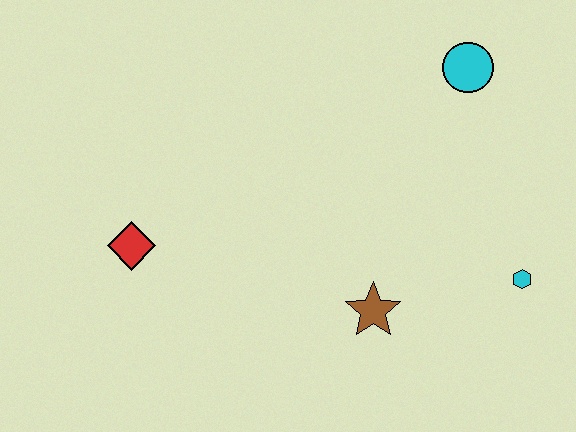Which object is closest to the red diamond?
The brown star is closest to the red diamond.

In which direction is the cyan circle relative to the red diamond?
The cyan circle is to the right of the red diamond.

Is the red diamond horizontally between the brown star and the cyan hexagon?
No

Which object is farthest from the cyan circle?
The red diamond is farthest from the cyan circle.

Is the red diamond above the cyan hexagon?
Yes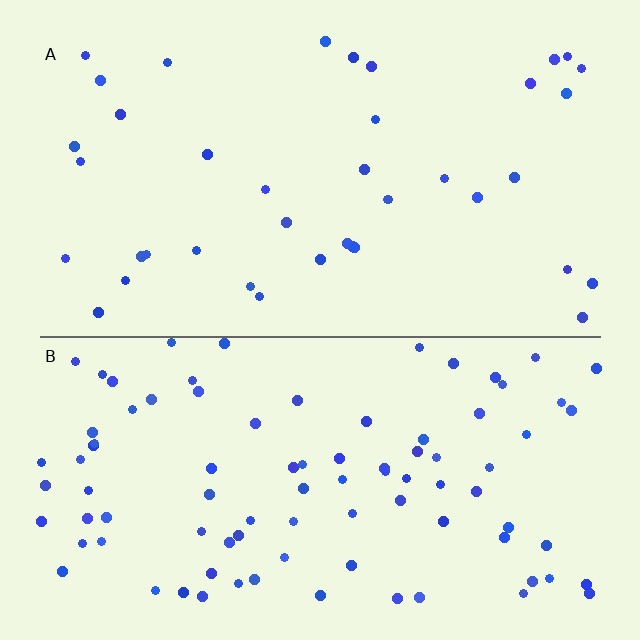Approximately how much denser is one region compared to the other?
Approximately 2.3× — region B over region A.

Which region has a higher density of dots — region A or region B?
B (the bottom).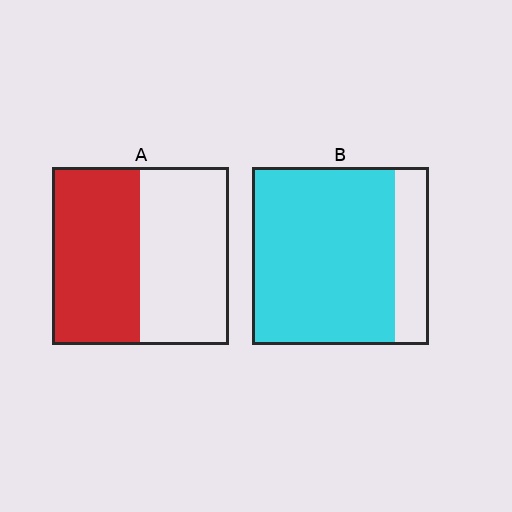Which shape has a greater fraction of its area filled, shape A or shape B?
Shape B.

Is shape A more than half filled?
Roughly half.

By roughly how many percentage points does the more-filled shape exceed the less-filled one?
By roughly 30 percentage points (B over A).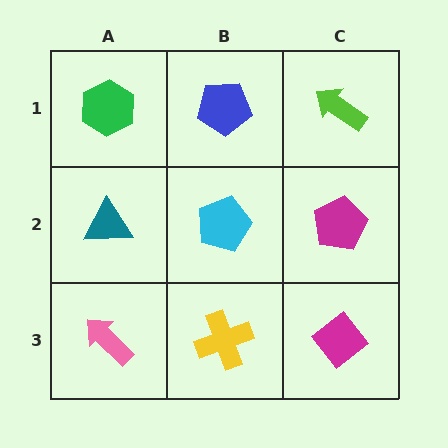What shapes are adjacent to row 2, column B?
A blue pentagon (row 1, column B), a yellow cross (row 3, column B), a teal triangle (row 2, column A), a magenta pentagon (row 2, column C).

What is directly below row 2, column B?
A yellow cross.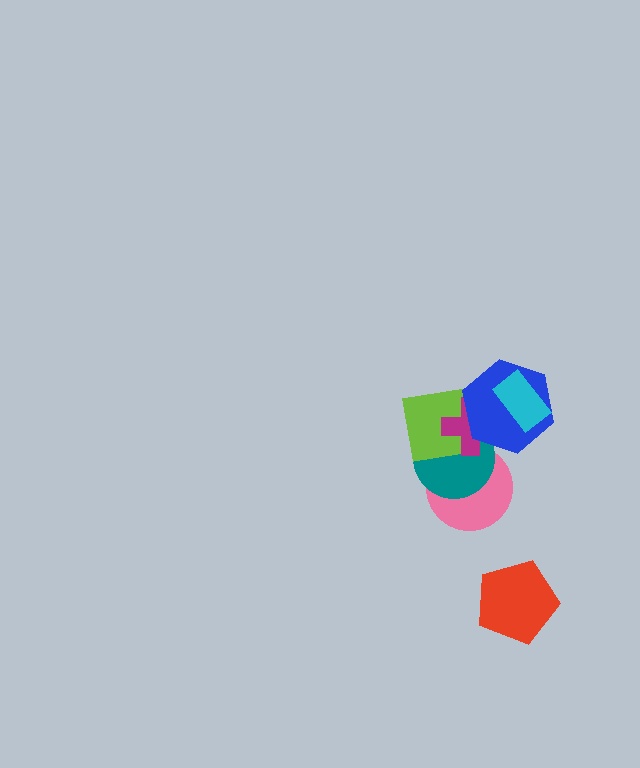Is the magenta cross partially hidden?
Yes, it is partially covered by another shape.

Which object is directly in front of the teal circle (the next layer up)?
The lime square is directly in front of the teal circle.